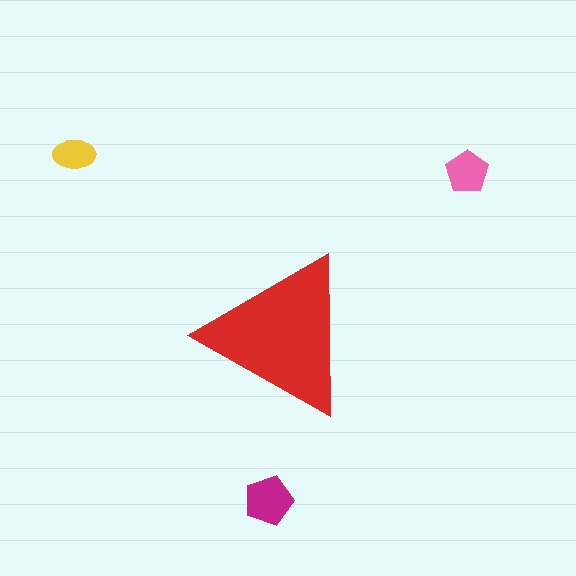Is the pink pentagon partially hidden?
No, the pink pentagon is fully visible.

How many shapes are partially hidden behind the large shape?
0 shapes are partially hidden.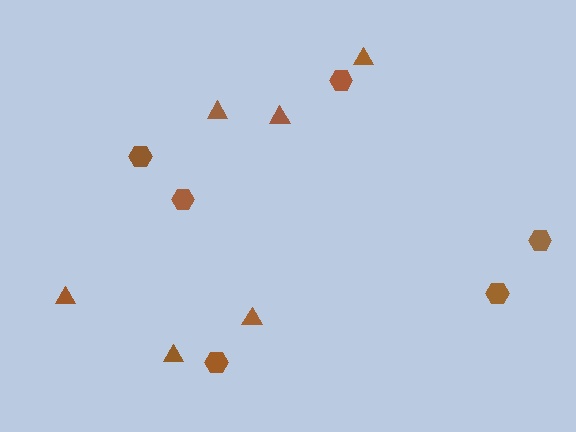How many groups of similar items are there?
There are 2 groups: one group of triangles (6) and one group of hexagons (6).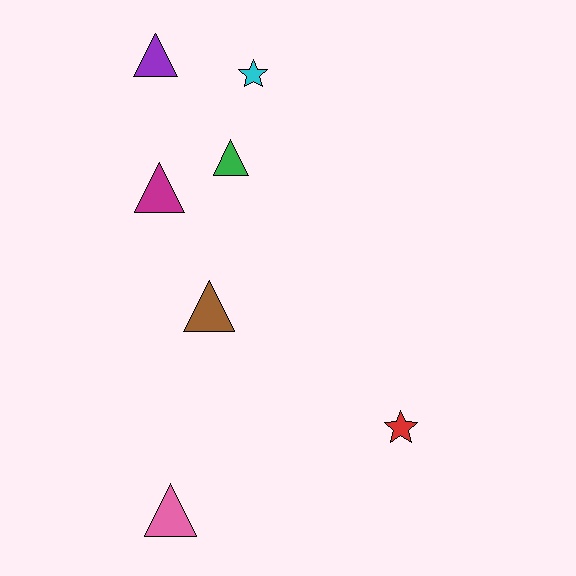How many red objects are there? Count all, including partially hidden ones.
There is 1 red object.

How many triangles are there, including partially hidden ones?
There are 5 triangles.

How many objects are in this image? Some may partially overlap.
There are 7 objects.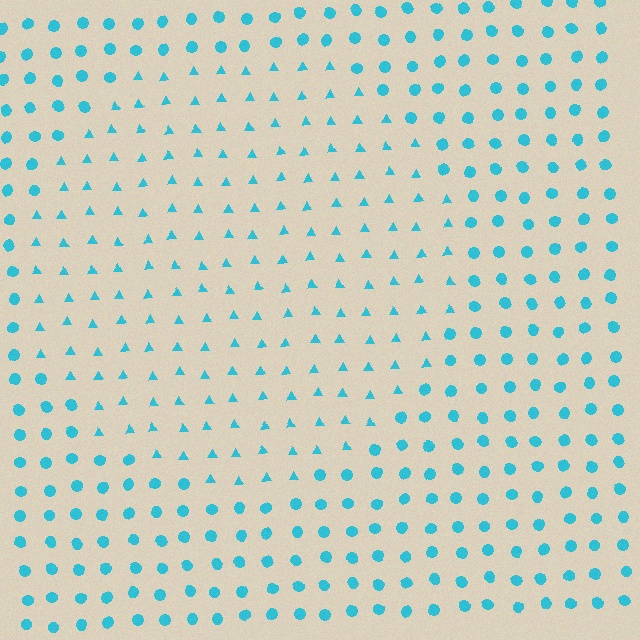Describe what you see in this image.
The image is filled with small cyan elements arranged in a uniform grid. A circle-shaped region contains triangles, while the surrounding area contains circles. The boundary is defined purely by the change in element shape.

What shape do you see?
I see a circle.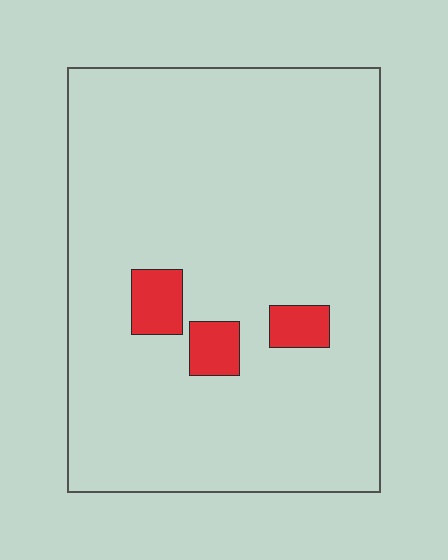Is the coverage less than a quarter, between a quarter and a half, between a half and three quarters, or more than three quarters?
Less than a quarter.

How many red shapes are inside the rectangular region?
3.